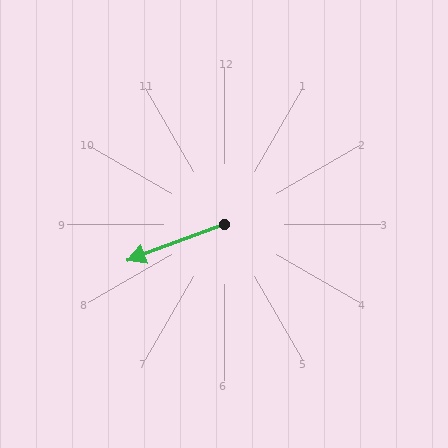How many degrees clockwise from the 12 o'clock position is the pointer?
Approximately 249 degrees.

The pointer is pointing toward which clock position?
Roughly 8 o'clock.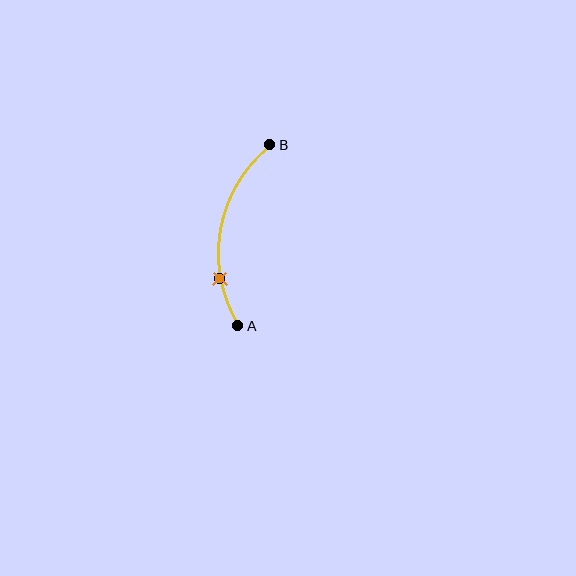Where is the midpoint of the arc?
The arc midpoint is the point on the curve farthest from the straight line joining A and B. It sits to the left of that line.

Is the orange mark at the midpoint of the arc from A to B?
No. The orange mark lies on the arc but is closer to endpoint A. The arc midpoint would be at the point on the curve equidistant along the arc from both A and B.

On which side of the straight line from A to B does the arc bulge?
The arc bulges to the left of the straight line connecting A and B.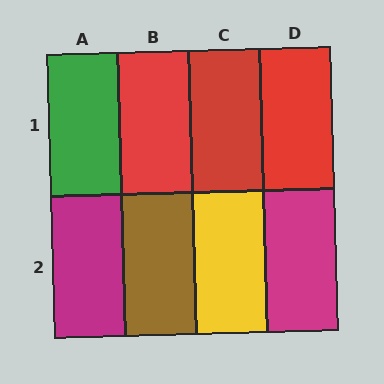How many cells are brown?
1 cell is brown.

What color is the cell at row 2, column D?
Magenta.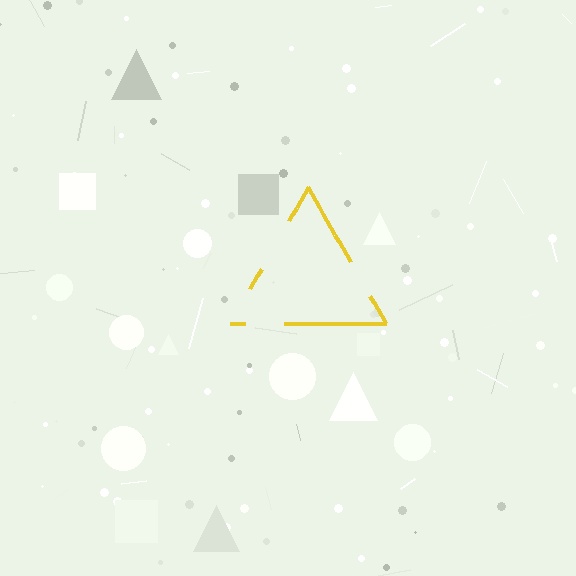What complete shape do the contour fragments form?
The contour fragments form a triangle.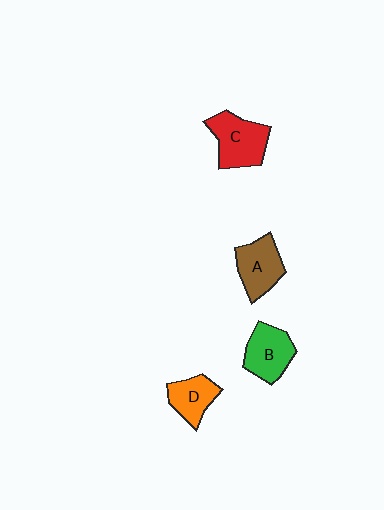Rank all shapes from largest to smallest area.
From largest to smallest: C (red), A (brown), B (green), D (orange).